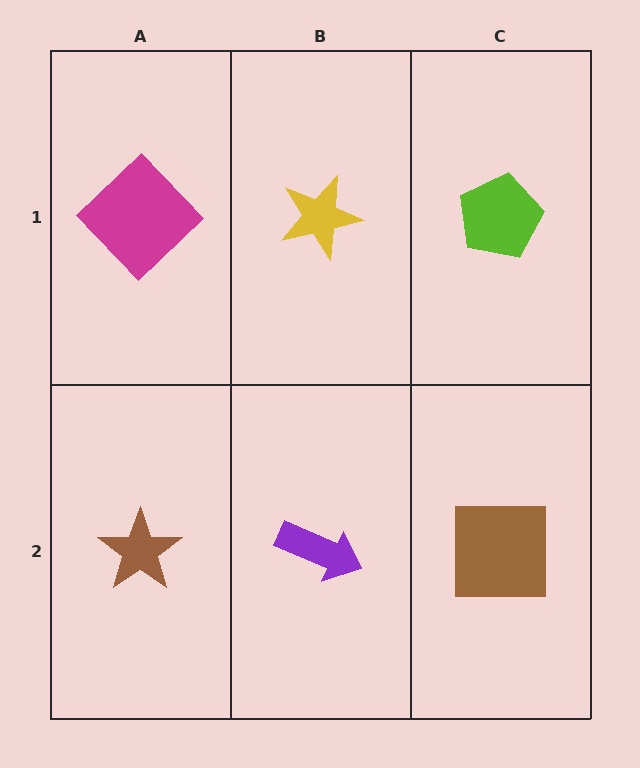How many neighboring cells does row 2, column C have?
2.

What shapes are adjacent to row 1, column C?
A brown square (row 2, column C), a yellow star (row 1, column B).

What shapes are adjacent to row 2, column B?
A yellow star (row 1, column B), a brown star (row 2, column A), a brown square (row 2, column C).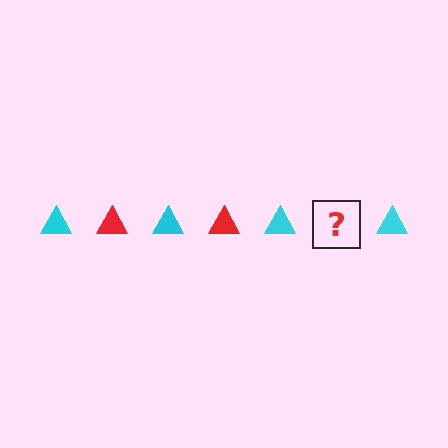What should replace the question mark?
The question mark should be replaced with a red triangle.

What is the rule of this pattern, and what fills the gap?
The rule is that the pattern cycles through cyan, red triangles. The gap should be filled with a red triangle.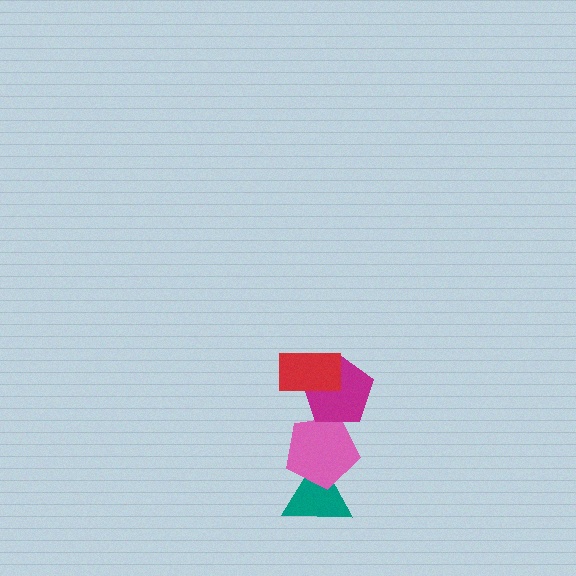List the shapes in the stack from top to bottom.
From top to bottom: the red rectangle, the magenta pentagon, the pink pentagon, the teal triangle.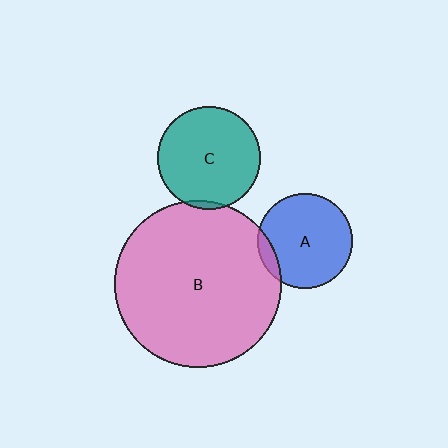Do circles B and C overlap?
Yes.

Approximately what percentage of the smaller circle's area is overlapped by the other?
Approximately 5%.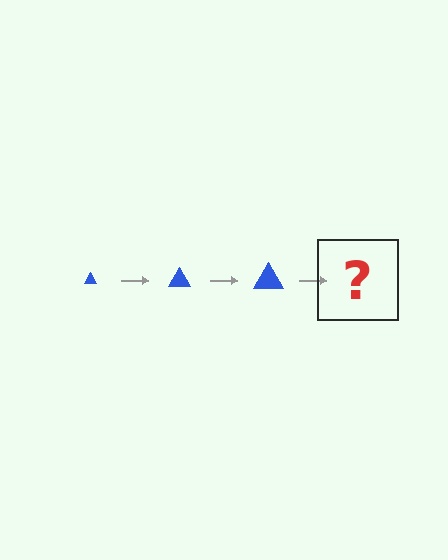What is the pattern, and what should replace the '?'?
The pattern is that the triangle gets progressively larger each step. The '?' should be a blue triangle, larger than the previous one.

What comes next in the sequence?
The next element should be a blue triangle, larger than the previous one.